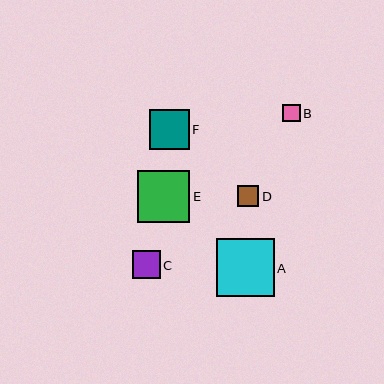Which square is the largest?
Square A is the largest with a size of approximately 58 pixels.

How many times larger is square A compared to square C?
Square A is approximately 2.1 times the size of square C.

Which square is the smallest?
Square B is the smallest with a size of approximately 17 pixels.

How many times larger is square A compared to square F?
Square A is approximately 1.5 times the size of square F.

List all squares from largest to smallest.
From largest to smallest: A, E, F, C, D, B.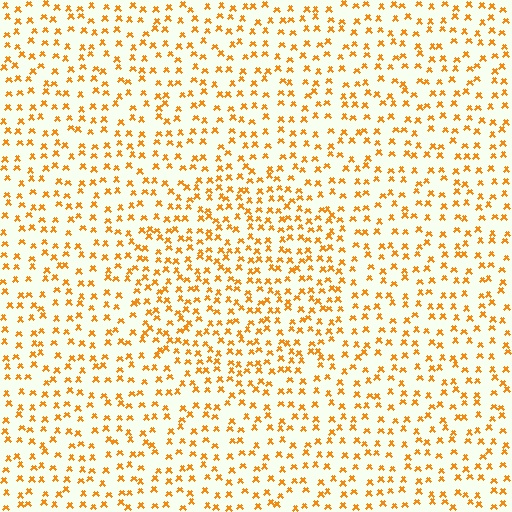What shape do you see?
I see a circle.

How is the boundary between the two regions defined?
The boundary is defined by a change in element density (approximately 1.5x ratio). All elements are the same color, size, and shape.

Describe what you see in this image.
The image contains small orange elements arranged at two different densities. A circle-shaped region is visible where the elements are more densely packed than the surrounding area.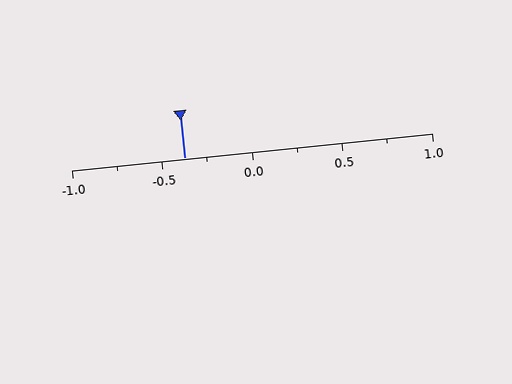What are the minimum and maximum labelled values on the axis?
The axis runs from -1.0 to 1.0.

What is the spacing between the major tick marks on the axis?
The major ticks are spaced 0.5 apart.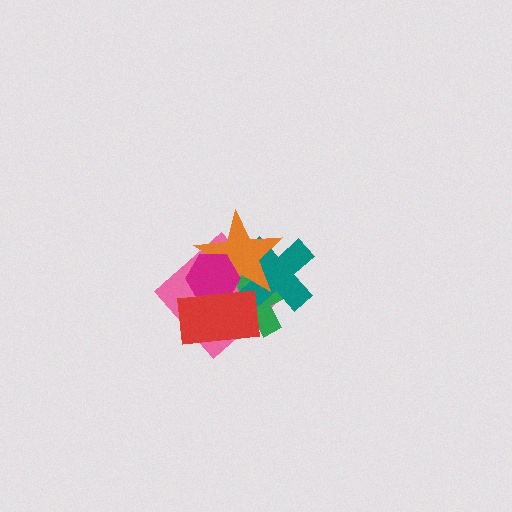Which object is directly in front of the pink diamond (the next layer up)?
The green cross is directly in front of the pink diamond.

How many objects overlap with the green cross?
5 objects overlap with the green cross.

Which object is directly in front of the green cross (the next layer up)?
The teal cross is directly in front of the green cross.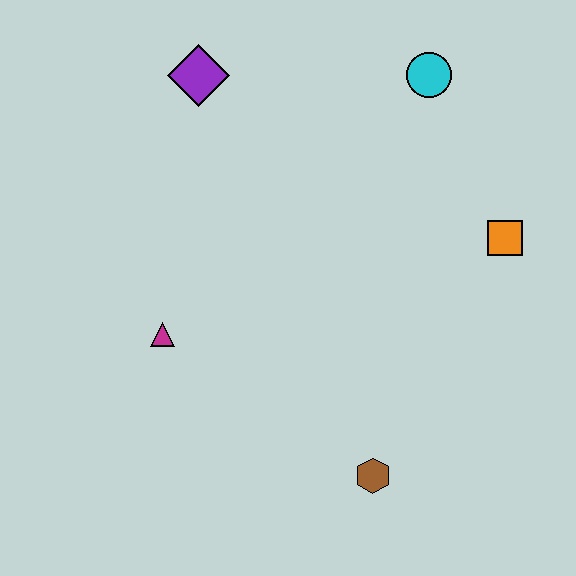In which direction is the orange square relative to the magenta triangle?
The orange square is to the right of the magenta triangle.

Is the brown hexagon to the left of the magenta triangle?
No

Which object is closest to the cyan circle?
The orange square is closest to the cyan circle.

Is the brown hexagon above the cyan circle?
No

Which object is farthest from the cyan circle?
The brown hexagon is farthest from the cyan circle.